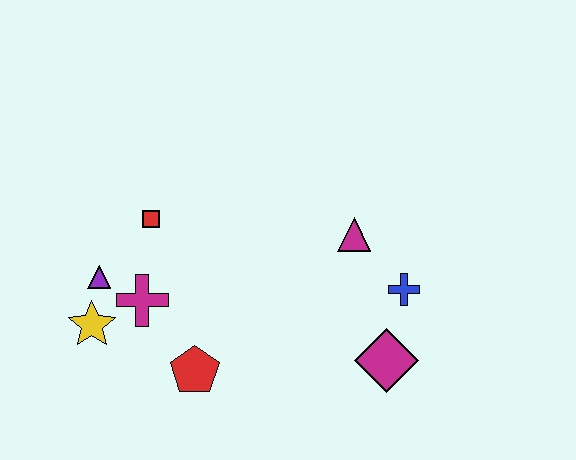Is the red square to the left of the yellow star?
No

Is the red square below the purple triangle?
No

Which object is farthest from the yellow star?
The blue cross is farthest from the yellow star.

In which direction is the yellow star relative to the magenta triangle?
The yellow star is to the left of the magenta triangle.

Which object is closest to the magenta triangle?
The blue cross is closest to the magenta triangle.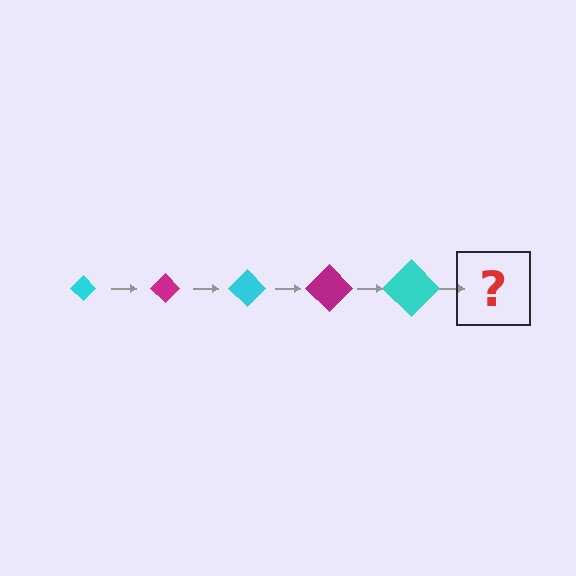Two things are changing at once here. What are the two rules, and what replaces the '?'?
The two rules are that the diamond grows larger each step and the color cycles through cyan and magenta. The '?' should be a magenta diamond, larger than the previous one.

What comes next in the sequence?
The next element should be a magenta diamond, larger than the previous one.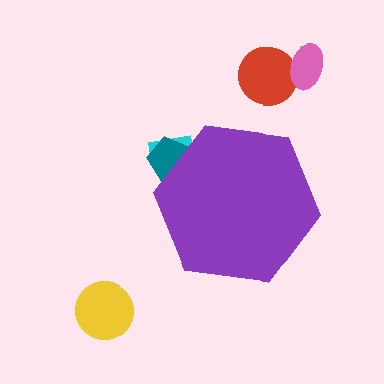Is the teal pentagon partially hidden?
Yes, the teal pentagon is partially hidden behind the purple hexagon.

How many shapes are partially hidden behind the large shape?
2 shapes are partially hidden.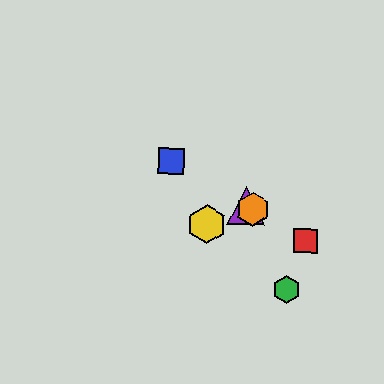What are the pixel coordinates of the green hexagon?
The green hexagon is at (286, 289).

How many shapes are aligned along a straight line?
4 shapes (the red square, the blue square, the purple triangle, the orange hexagon) are aligned along a straight line.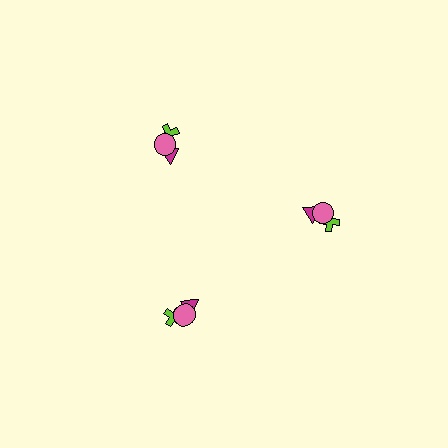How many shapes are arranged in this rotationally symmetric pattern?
There are 9 shapes, arranged in 3 groups of 3.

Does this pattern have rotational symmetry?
Yes, this pattern has 3-fold rotational symmetry. It looks the same after rotating 120 degrees around the center.